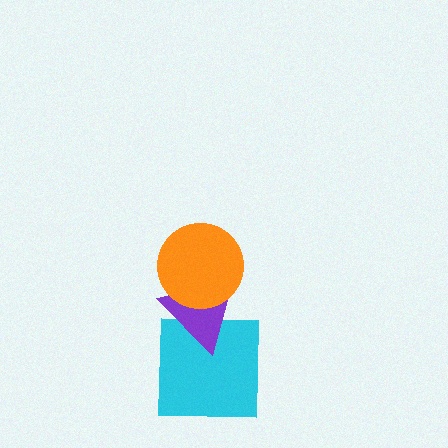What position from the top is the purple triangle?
The purple triangle is 2nd from the top.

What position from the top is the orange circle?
The orange circle is 1st from the top.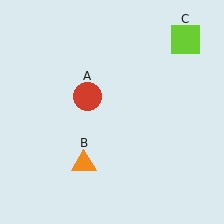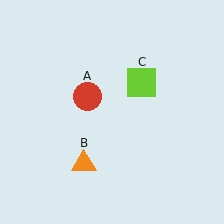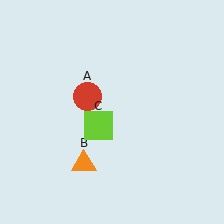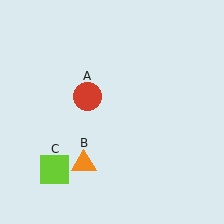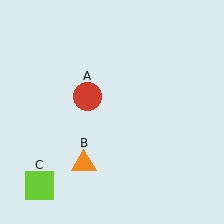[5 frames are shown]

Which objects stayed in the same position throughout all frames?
Red circle (object A) and orange triangle (object B) remained stationary.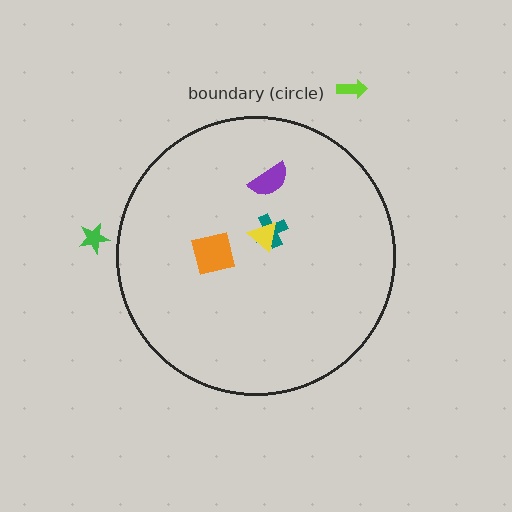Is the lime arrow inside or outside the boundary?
Outside.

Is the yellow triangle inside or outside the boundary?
Inside.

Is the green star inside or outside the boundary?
Outside.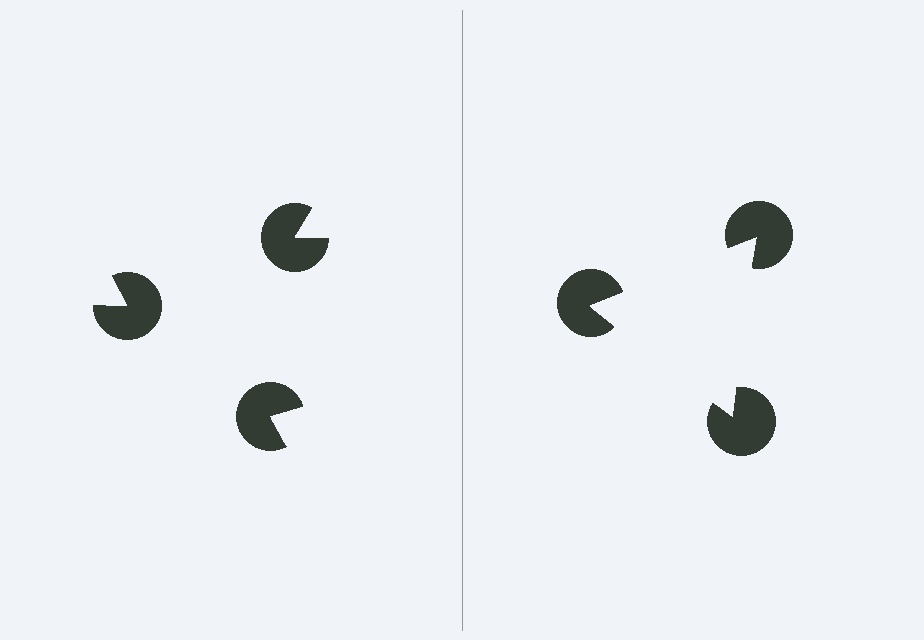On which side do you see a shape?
An illusory triangle appears on the right side. On the left side the wedge cuts are rotated, so no coherent shape forms.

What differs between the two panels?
The pac-man discs are positioned identically on both sides; only the wedge orientations differ. On the right they align to a triangle; on the left they are misaligned.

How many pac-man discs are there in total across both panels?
6 — 3 on each side.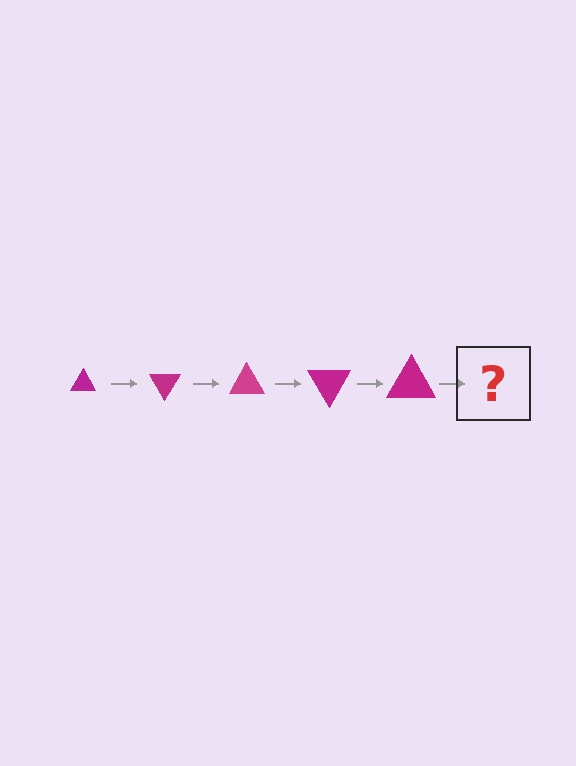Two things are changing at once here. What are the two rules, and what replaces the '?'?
The two rules are that the triangle grows larger each step and it rotates 60 degrees each step. The '?' should be a triangle, larger than the previous one and rotated 300 degrees from the start.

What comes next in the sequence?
The next element should be a triangle, larger than the previous one and rotated 300 degrees from the start.